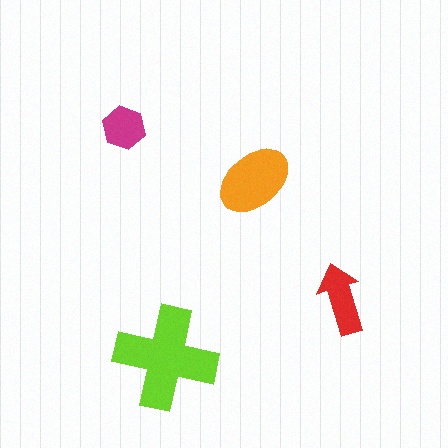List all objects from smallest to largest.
The magenta hexagon, the red arrow, the orange ellipse, the lime cross.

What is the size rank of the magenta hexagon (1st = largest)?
4th.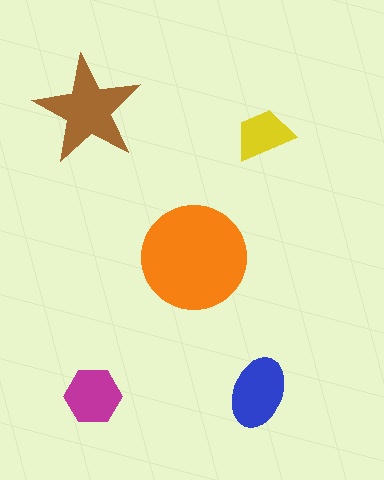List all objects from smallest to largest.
The yellow trapezoid, the magenta hexagon, the blue ellipse, the brown star, the orange circle.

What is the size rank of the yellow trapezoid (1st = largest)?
5th.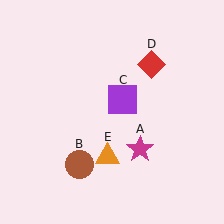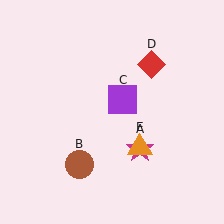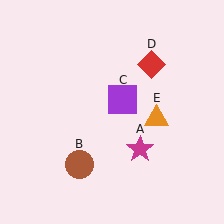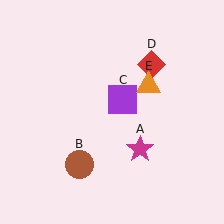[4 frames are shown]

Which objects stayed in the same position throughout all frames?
Magenta star (object A) and brown circle (object B) and purple square (object C) and red diamond (object D) remained stationary.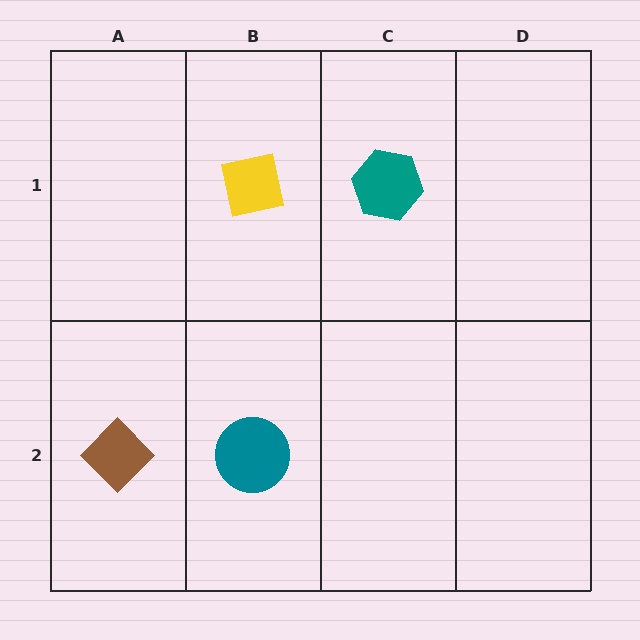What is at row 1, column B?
A yellow square.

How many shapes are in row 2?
2 shapes.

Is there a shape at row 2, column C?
No, that cell is empty.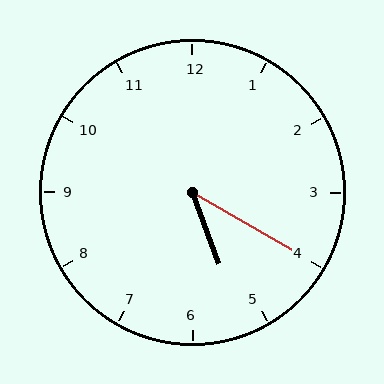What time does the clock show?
5:20.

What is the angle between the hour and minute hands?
Approximately 40 degrees.